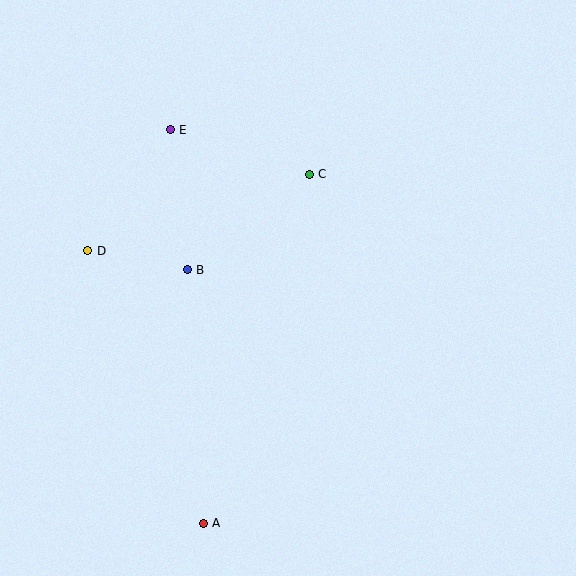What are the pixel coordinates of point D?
Point D is at (88, 251).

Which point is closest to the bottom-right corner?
Point A is closest to the bottom-right corner.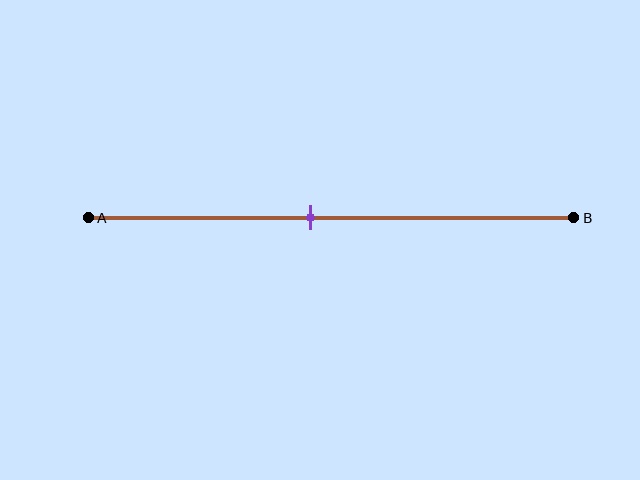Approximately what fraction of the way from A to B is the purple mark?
The purple mark is approximately 45% of the way from A to B.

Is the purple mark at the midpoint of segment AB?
No, the mark is at about 45% from A, not at the 50% midpoint.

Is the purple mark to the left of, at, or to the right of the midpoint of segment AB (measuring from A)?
The purple mark is to the left of the midpoint of segment AB.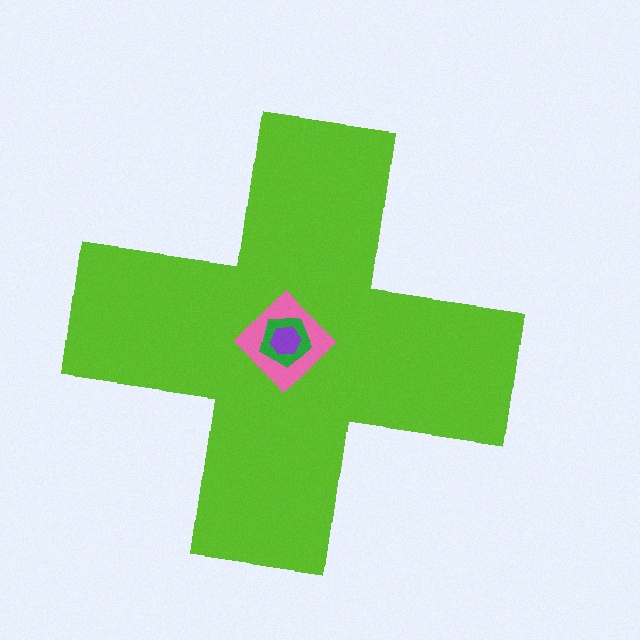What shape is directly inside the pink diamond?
The green pentagon.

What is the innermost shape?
The purple hexagon.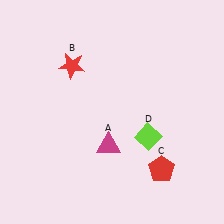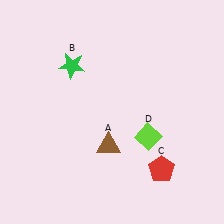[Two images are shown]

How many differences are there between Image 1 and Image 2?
There are 2 differences between the two images.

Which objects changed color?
A changed from magenta to brown. B changed from red to green.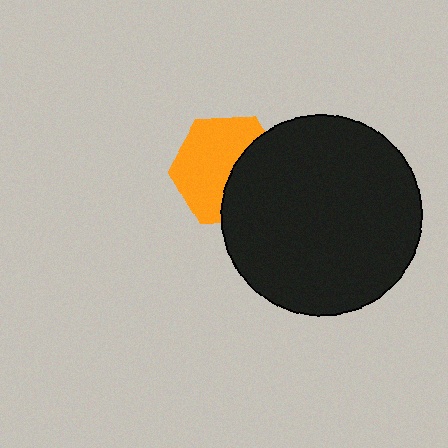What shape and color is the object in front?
The object in front is a black circle.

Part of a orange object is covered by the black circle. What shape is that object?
It is a hexagon.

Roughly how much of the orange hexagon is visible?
About half of it is visible (roughly 60%).